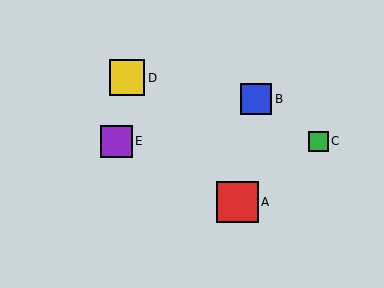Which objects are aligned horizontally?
Objects C, E are aligned horizontally.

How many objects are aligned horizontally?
2 objects (C, E) are aligned horizontally.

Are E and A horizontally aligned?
No, E is at y≈141 and A is at y≈202.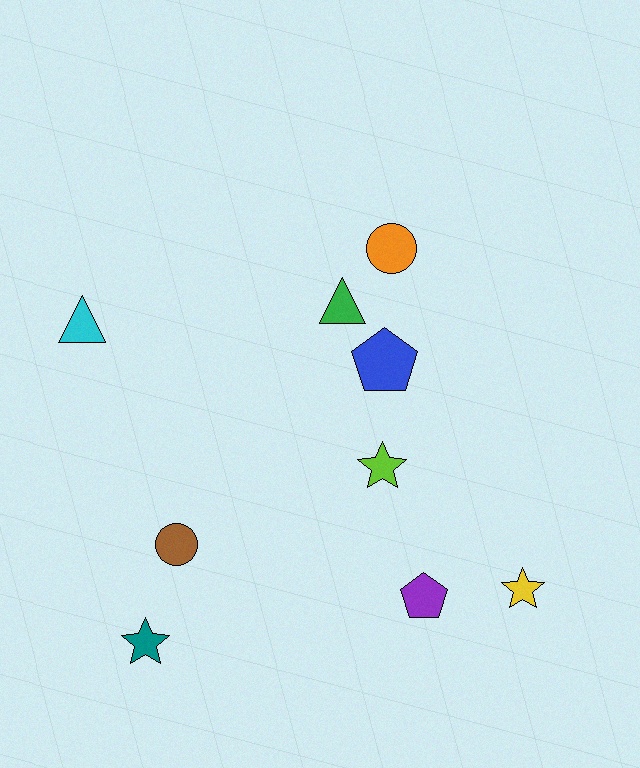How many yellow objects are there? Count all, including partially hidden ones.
There is 1 yellow object.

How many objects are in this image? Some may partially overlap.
There are 9 objects.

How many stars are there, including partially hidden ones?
There are 3 stars.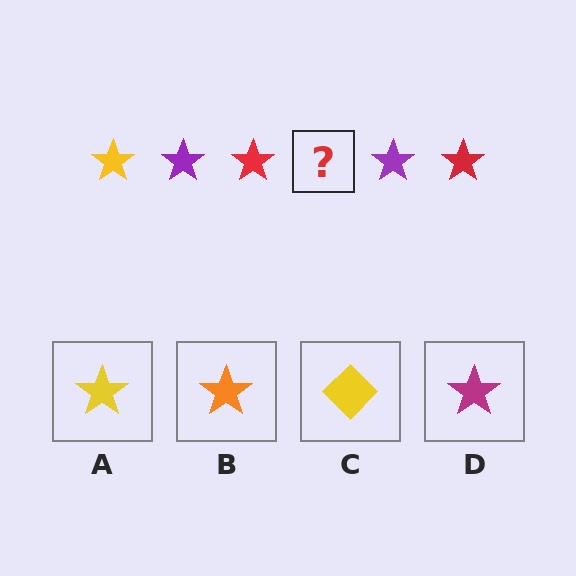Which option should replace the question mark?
Option A.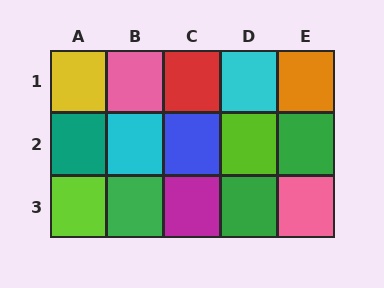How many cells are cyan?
2 cells are cyan.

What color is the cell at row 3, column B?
Green.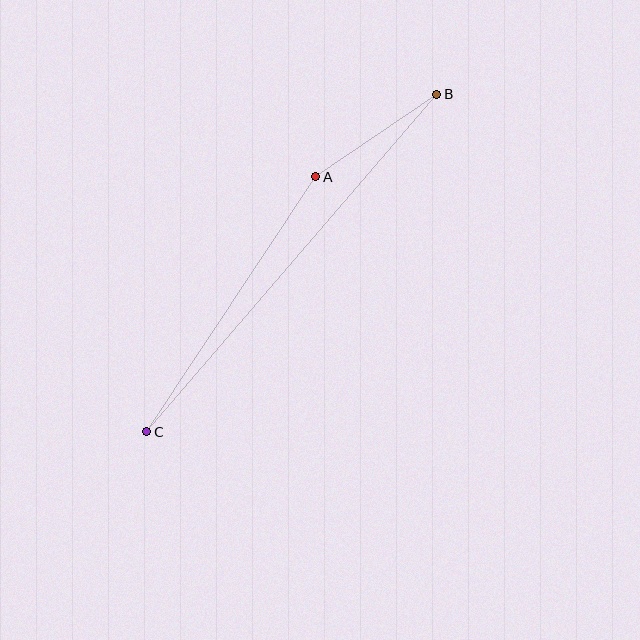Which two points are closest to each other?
Points A and B are closest to each other.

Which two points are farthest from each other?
Points B and C are farthest from each other.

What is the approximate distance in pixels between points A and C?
The distance between A and C is approximately 306 pixels.